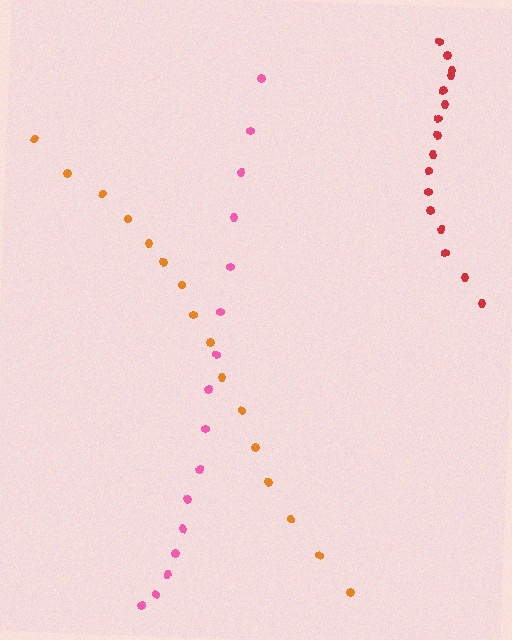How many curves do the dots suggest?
There are 3 distinct paths.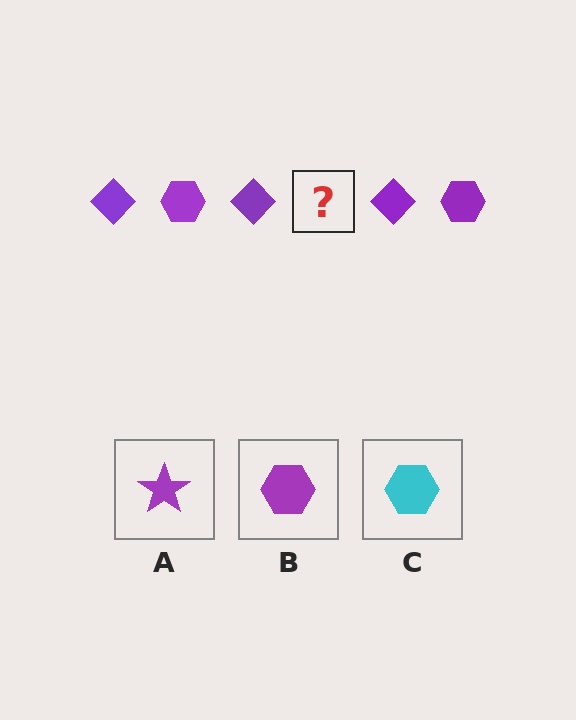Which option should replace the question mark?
Option B.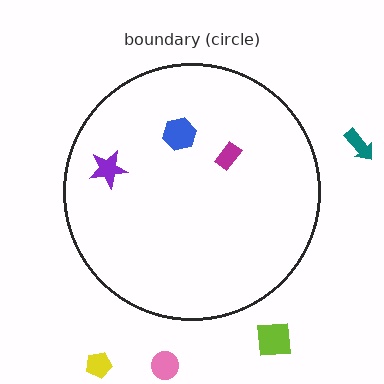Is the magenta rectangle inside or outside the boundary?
Inside.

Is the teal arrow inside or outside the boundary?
Outside.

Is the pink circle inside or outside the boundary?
Outside.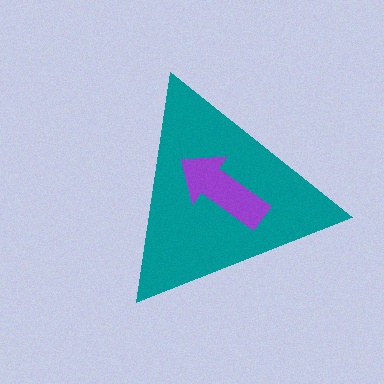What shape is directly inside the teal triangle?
The purple arrow.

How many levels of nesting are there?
2.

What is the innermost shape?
The purple arrow.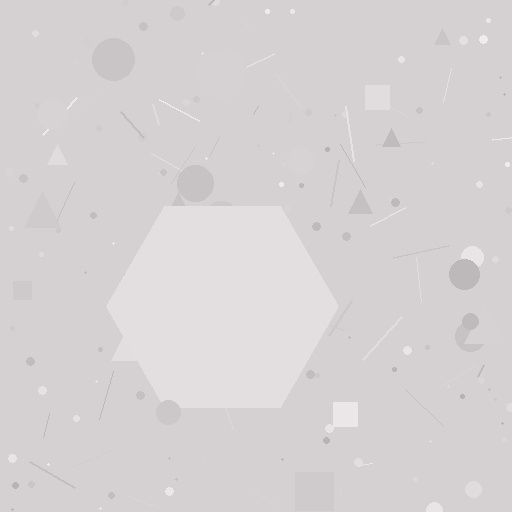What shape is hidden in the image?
A hexagon is hidden in the image.